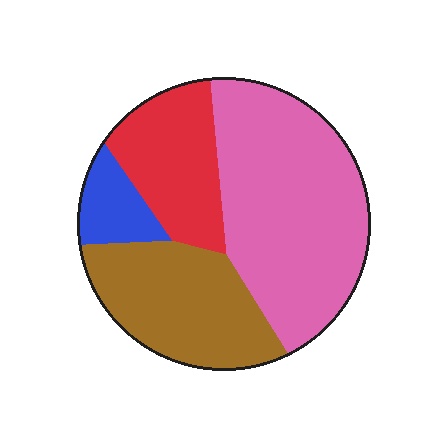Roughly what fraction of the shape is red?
Red takes up about one fifth (1/5) of the shape.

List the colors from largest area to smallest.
From largest to smallest: pink, brown, red, blue.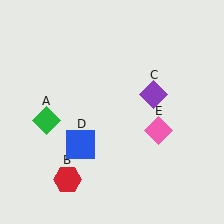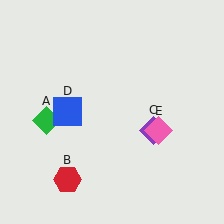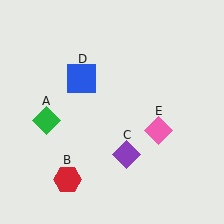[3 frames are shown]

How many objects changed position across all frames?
2 objects changed position: purple diamond (object C), blue square (object D).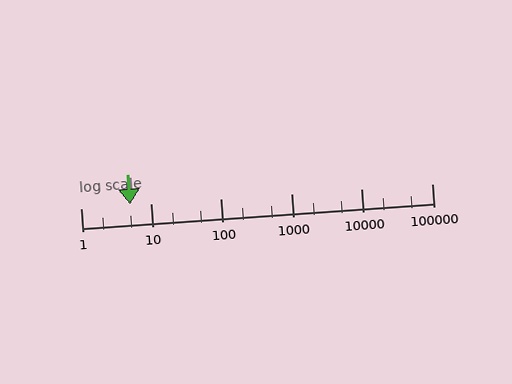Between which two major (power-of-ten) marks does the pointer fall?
The pointer is between 1 and 10.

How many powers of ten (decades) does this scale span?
The scale spans 5 decades, from 1 to 100000.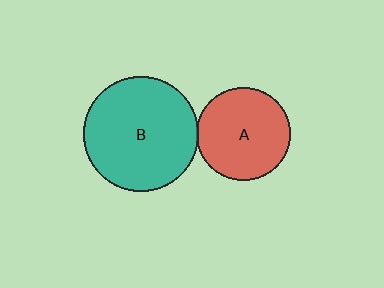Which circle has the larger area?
Circle B (teal).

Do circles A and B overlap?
Yes.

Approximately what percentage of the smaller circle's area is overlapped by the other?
Approximately 5%.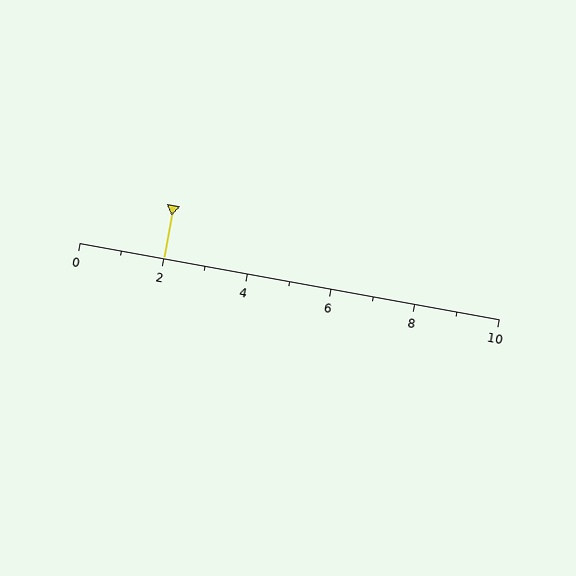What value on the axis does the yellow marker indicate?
The marker indicates approximately 2.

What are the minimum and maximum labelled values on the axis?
The axis runs from 0 to 10.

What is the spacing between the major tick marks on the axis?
The major ticks are spaced 2 apart.